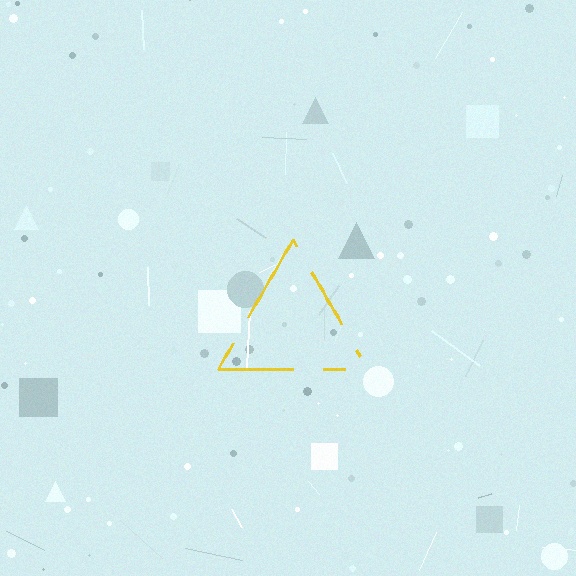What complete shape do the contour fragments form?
The contour fragments form a triangle.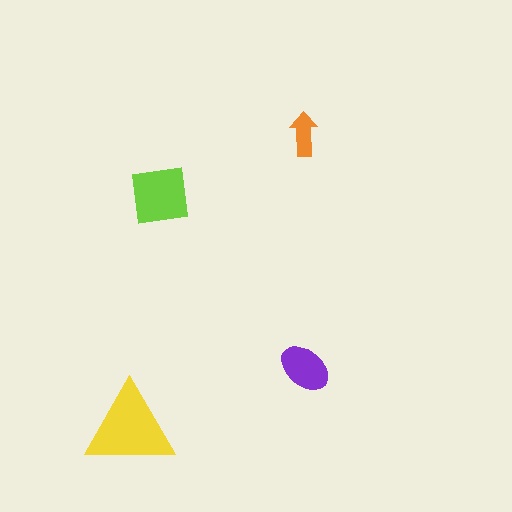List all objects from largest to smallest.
The yellow triangle, the lime square, the purple ellipse, the orange arrow.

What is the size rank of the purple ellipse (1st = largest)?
3rd.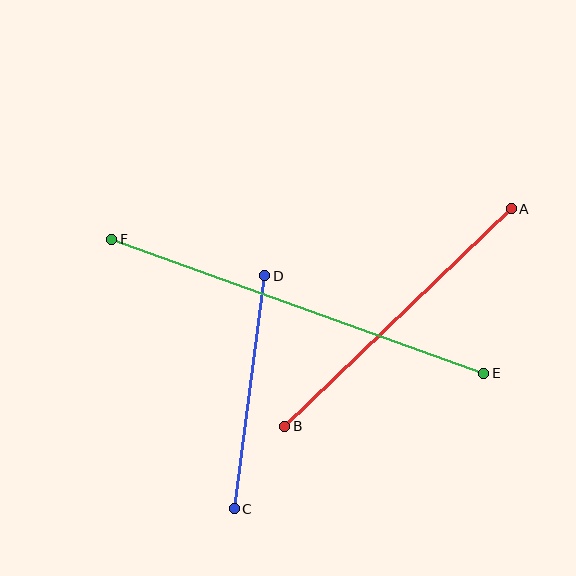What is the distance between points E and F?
The distance is approximately 396 pixels.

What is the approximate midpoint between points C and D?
The midpoint is at approximately (250, 392) pixels.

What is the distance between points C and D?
The distance is approximately 235 pixels.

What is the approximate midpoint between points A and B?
The midpoint is at approximately (398, 318) pixels.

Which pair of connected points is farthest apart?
Points E and F are farthest apart.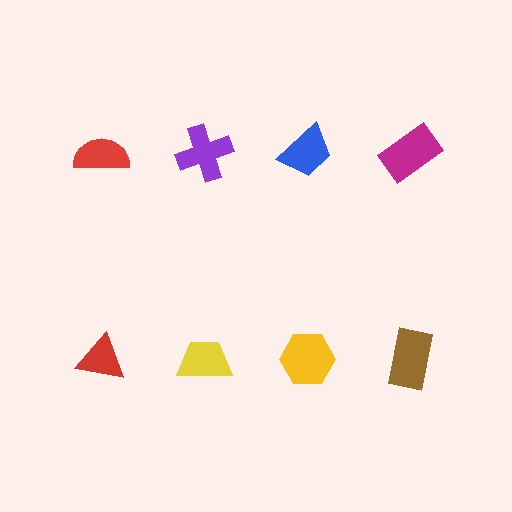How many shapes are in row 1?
4 shapes.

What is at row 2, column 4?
A brown rectangle.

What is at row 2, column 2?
A yellow trapezoid.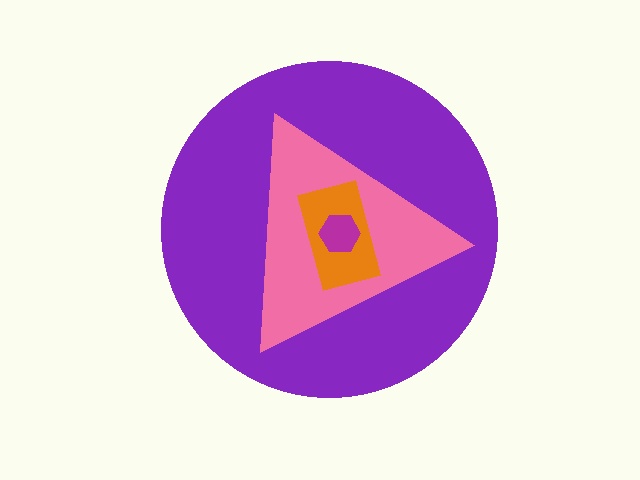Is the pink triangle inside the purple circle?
Yes.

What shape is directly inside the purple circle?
The pink triangle.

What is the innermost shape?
The magenta hexagon.